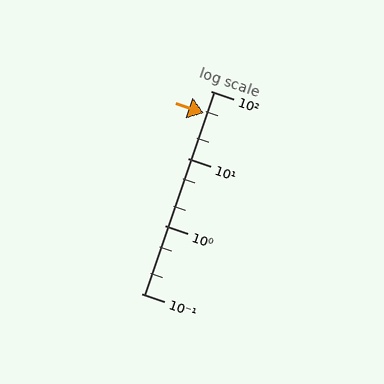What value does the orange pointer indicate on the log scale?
The pointer indicates approximately 47.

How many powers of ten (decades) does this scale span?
The scale spans 3 decades, from 0.1 to 100.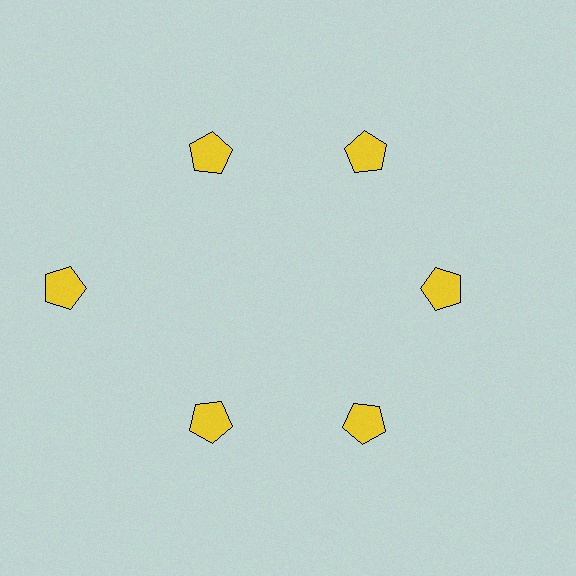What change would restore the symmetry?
The symmetry would be restored by moving it inward, back onto the ring so that all 6 pentagons sit at equal angles and equal distance from the center.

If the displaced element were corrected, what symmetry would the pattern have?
It would have 6-fold rotational symmetry — the pattern would map onto itself every 60 degrees.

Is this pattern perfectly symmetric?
No. The 6 yellow pentagons are arranged in a ring, but one element near the 9 o'clock position is pushed outward from the center, breaking the 6-fold rotational symmetry.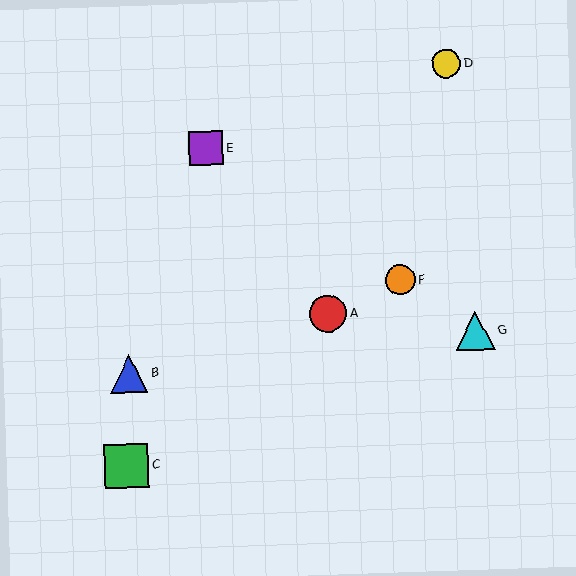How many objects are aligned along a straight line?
3 objects (E, F, G) are aligned along a straight line.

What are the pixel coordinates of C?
Object C is at (126, 466).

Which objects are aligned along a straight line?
Objects E, F, G are aligned along a straight line.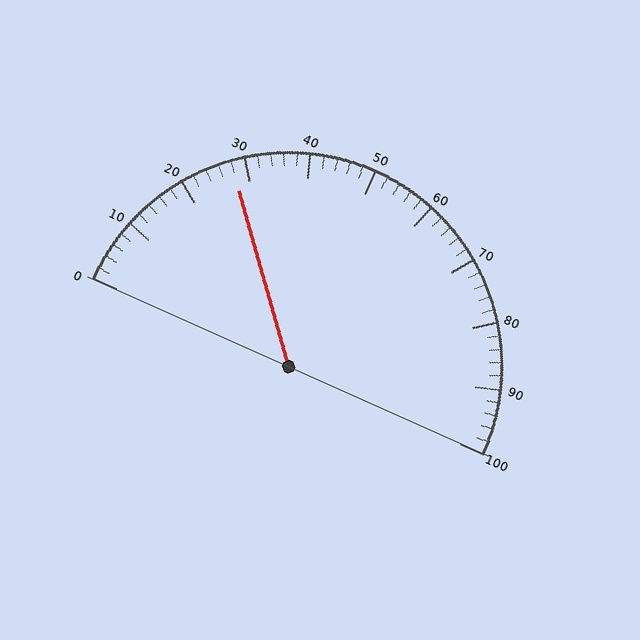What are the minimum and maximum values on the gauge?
The gauge ranges from 0 to 100.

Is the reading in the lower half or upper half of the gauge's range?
The reading is in the lower half of the range (0 to 100).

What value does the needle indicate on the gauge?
The needle indicates approximately 28.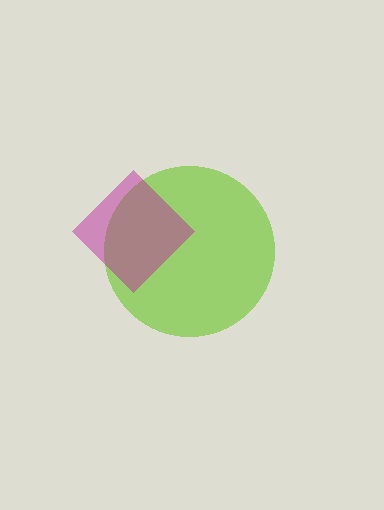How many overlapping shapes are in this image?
There are 2 overlapping shapes in the image.